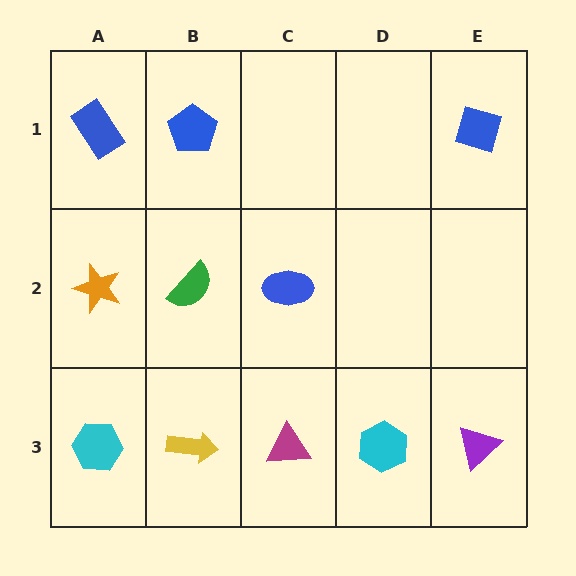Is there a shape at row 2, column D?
No, that cell is empty.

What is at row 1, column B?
A blue pentagon.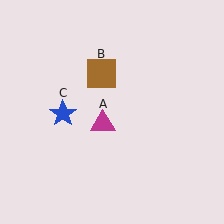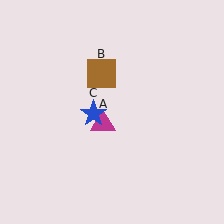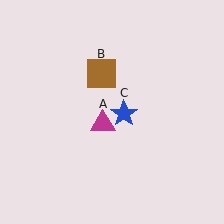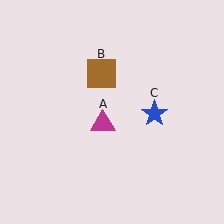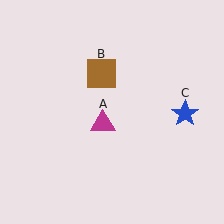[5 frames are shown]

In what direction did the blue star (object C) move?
The blue star (object C) moved right.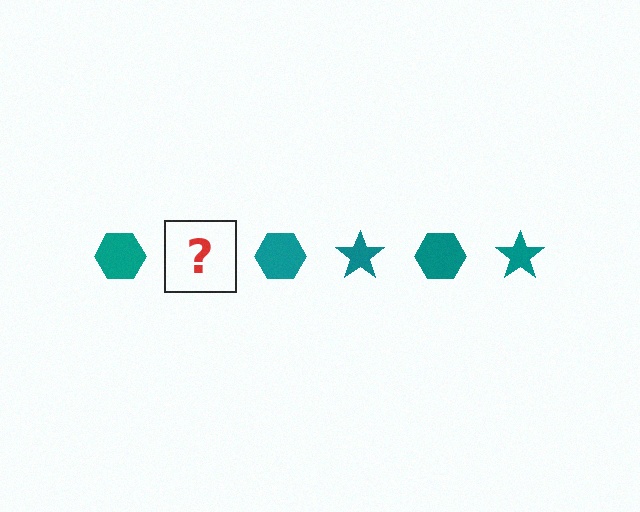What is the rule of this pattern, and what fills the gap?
The rule is that the pattern cycles through hexagon, star shapes in teal. The gap should be filled with a teal star.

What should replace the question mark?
The question mark should be replaced with a teal star.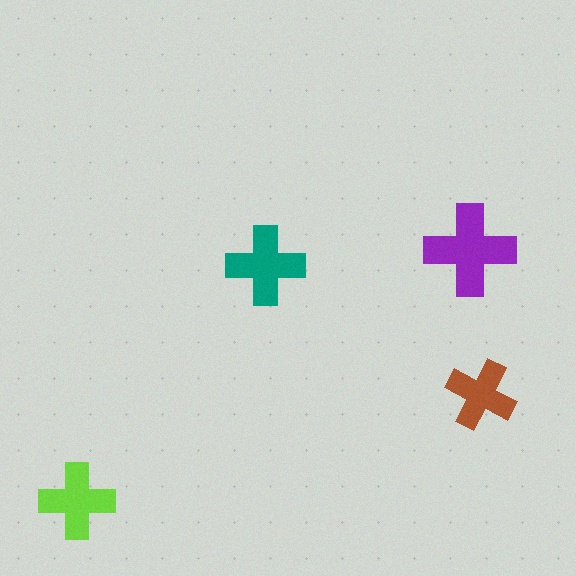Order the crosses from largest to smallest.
the purple one, the teal one, the lime one, the brown one.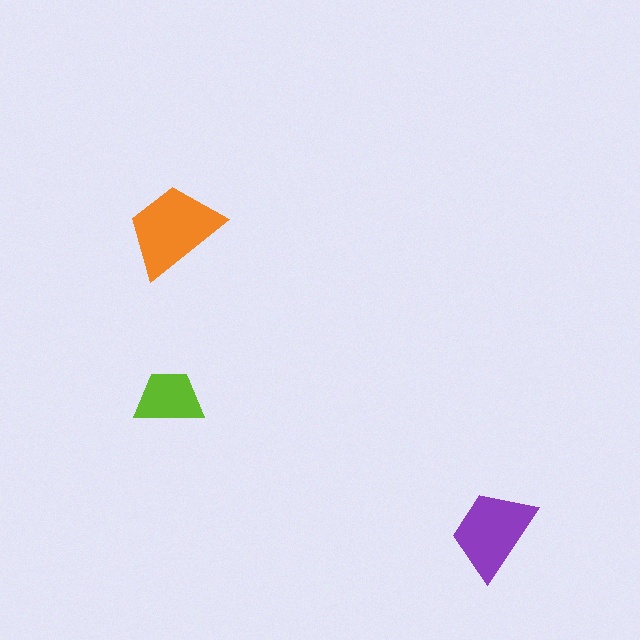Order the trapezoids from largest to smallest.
the orange one, the purple one, the lime one.